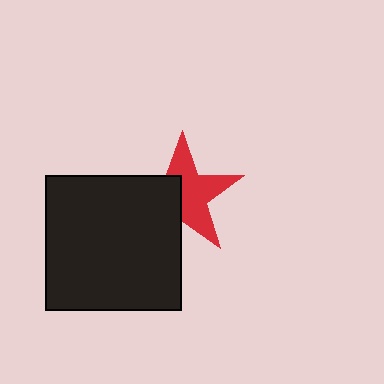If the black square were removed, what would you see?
You would see the complete red star.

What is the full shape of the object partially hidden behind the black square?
The partially hidden object is a red star.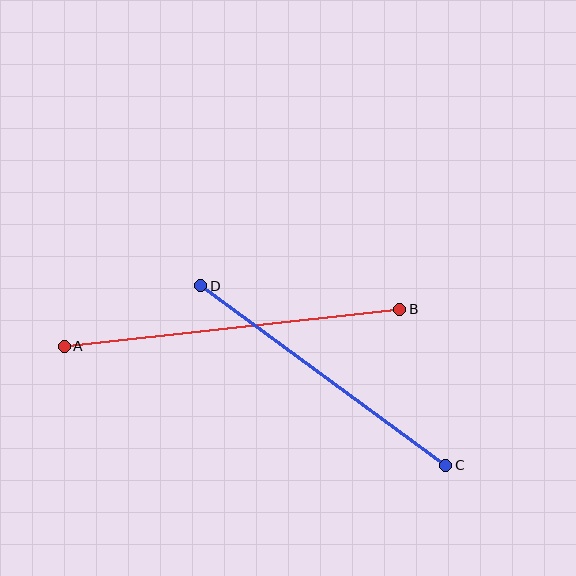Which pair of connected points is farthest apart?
Points A and B are farthest apart.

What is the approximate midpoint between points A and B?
The midpoint is at approximately (232, 328) pixels.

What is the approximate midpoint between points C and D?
The midpoint is at approximately (323, 376) pixels.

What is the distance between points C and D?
The distance is approximately 304 pixels.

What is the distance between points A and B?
The distance is approximately 337 pixels.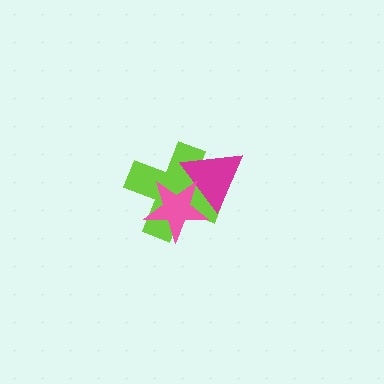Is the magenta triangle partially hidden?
Yes, it is partially covered by another shape.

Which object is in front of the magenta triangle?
The pink star is in front of the magenta triangle.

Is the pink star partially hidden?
No, no other shape covers it.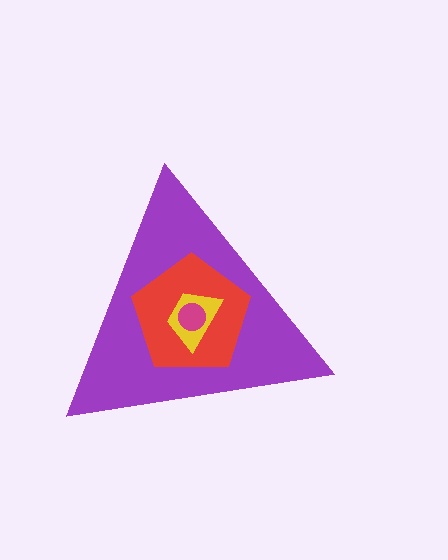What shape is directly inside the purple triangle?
The red pentagon.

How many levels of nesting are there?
4.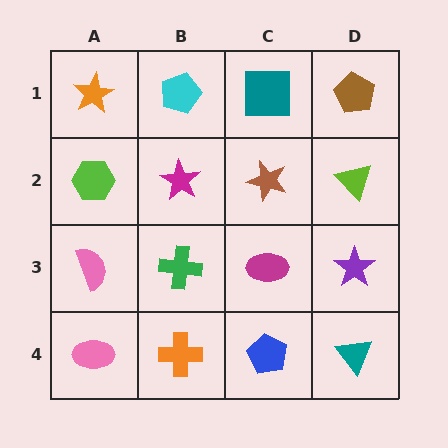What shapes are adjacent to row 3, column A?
A lime hexagon (row 2, column A), a pink ellipse (row 4, column A), a green cross (row 3, column B).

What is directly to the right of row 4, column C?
A teal triangle.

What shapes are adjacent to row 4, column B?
A green cross (row 3, column B), a pink ellipse (row 4, column A), a blue pentagon (row 4, column C).